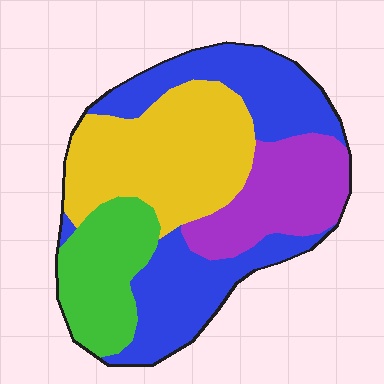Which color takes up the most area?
Blue, at roughly 35%.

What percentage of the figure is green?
Green covers roughly 15% of the figure.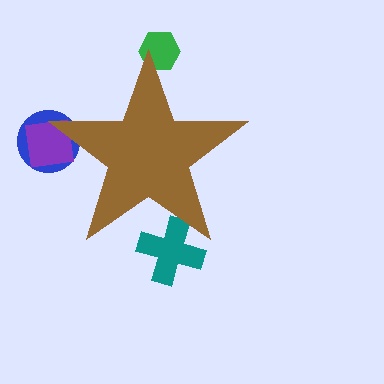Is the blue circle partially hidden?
Yes, the blue circle is partially hidden behind the brown star.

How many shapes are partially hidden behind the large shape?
4 shapes are partially hidden.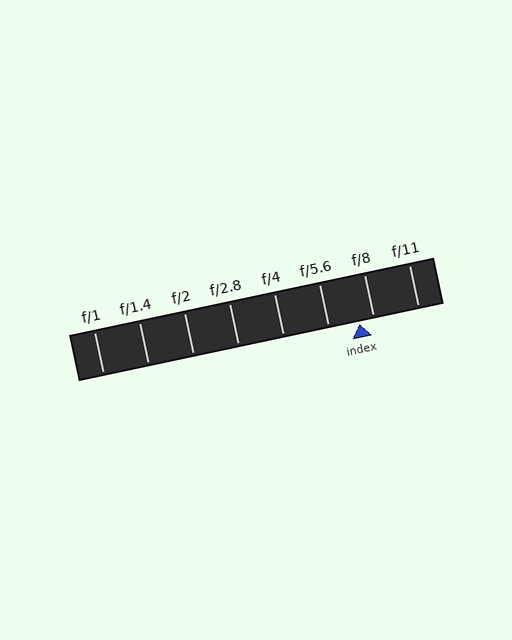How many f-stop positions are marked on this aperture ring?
There are 8 f-stop positions marked.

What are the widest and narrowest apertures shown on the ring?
The widest aperture shown is f/1 and the narrowest is f/11.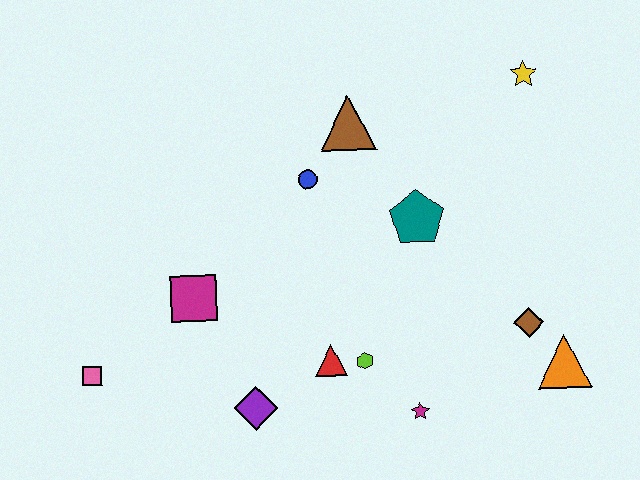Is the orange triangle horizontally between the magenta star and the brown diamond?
No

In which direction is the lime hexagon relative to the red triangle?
The lime hexagon is to the right of the red triangle.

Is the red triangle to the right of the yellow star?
No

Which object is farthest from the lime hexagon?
The yellow star is farthest from the lime hexagon.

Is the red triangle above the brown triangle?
No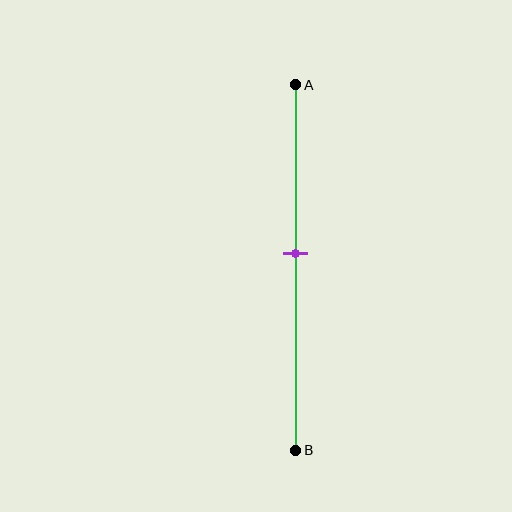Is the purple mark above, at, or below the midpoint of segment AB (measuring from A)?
The purple mark is above the midpoint of segment AB.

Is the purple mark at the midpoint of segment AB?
No, the mark is at about 45% from A, not at the 50% midpoint.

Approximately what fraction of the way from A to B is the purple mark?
The purple mark is approximately 45% of the way from A to B.